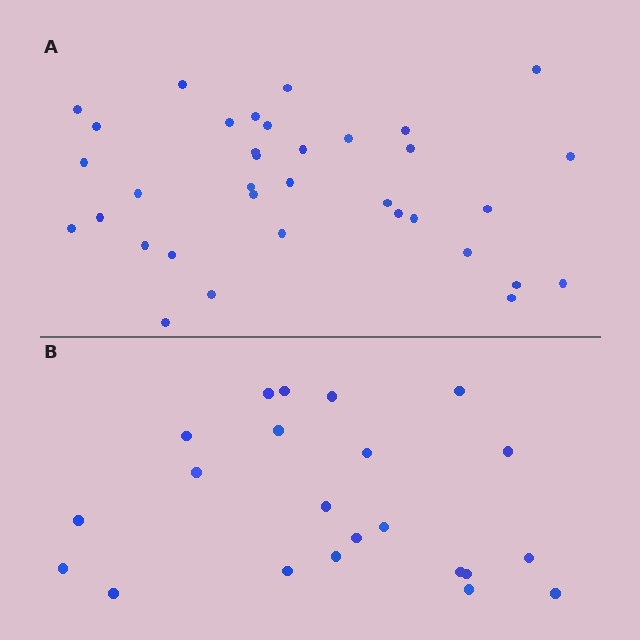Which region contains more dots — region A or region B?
Region A (the top region) has more dots.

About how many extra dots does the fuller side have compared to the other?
Region A has approximately 15 more dots than region B.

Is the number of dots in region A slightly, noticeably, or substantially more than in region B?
Region A has substantially more. The ratio is roughly 1.6 to 1.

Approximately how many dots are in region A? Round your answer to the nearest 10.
About 40 dots. (The exact count is 35, which rounds to 40.)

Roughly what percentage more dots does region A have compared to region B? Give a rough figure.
About 60% more.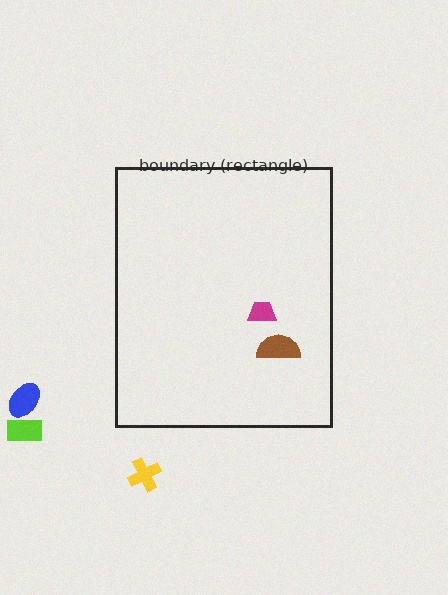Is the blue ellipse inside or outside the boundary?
Outside.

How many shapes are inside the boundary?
2 inside, 3 outside.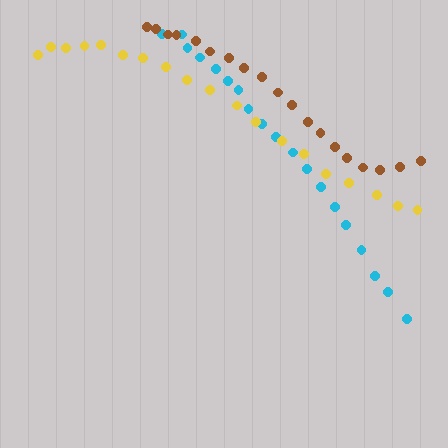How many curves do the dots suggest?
There are 3 distinct paths.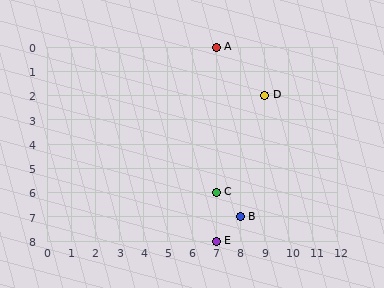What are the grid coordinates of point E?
Point E is at grid coordinates (7, 8).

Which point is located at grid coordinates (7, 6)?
Point C is at (7, 6).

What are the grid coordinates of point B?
Point B is at grid coordinates (8, 7).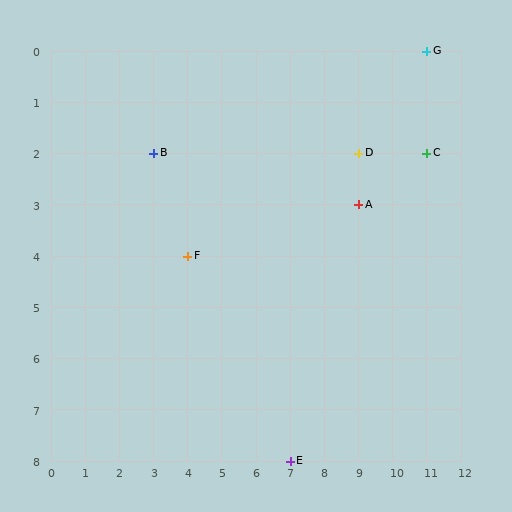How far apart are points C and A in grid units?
Points C and A are 2 columns and 1 row apart (about 2.2 grid units diagonally).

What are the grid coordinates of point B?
Point B is at grid coordinates (3, 2).